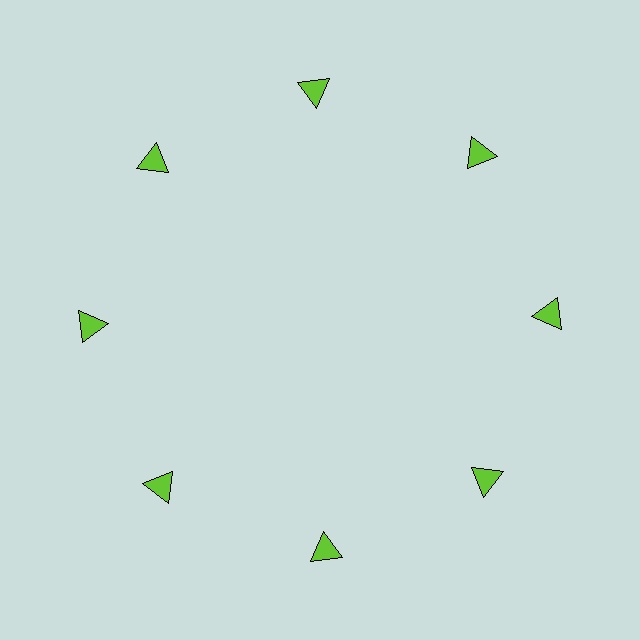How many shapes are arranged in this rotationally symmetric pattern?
There are 8 shapes, arranged in 8 groups of 1.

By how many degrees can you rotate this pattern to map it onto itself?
The pattern maps onto itself every 45 degrees of rotation.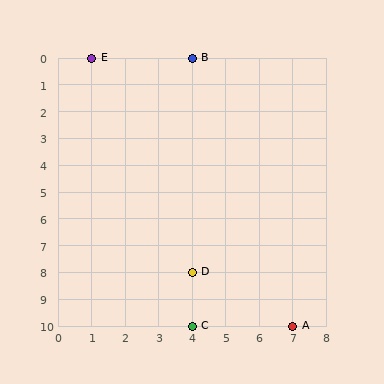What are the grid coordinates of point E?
Point E is at grid coordinates (1, 0).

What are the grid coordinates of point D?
Point D is at grid coordinates (4, 8).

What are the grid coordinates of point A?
Point A is at grid coordinates (7, 10).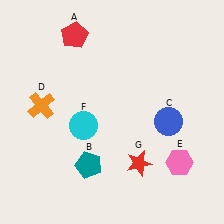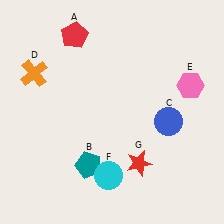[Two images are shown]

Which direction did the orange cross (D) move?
The orange cross (D) moved up.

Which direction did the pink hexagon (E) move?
The pink hexagon (E) moved up.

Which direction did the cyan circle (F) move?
The cyan circle (F) moved down.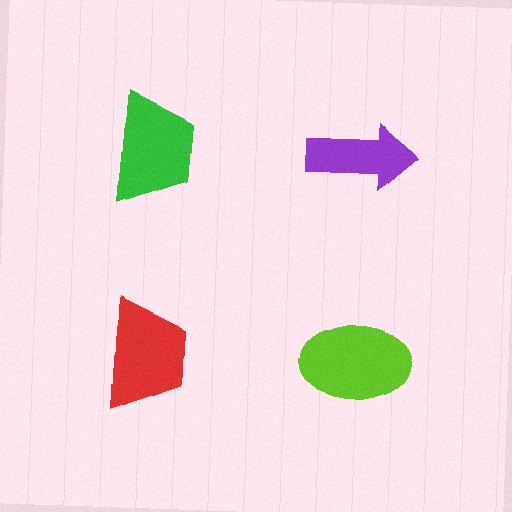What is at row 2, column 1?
A red trapezoid.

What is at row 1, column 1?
A green trapezoid.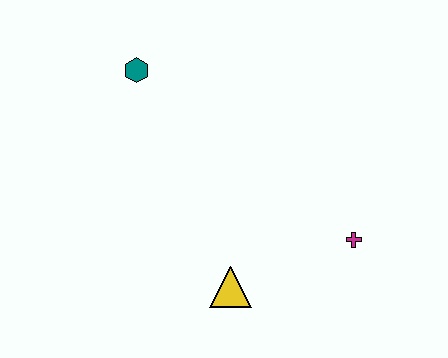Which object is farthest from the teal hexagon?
The magenta cross is farthest from the teal hexagon.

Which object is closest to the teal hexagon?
The yellow triangle is closest to the teal hexagon.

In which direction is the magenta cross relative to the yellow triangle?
The magenta cross is to the right of the yellow triangle.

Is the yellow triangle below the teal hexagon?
Yes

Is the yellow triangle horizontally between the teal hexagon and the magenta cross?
Yes